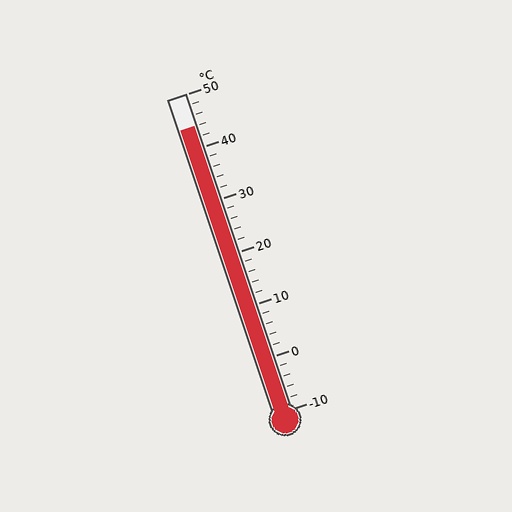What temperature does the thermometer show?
The thermometer shows approximately 44°C.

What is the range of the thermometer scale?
The thermometer scale ranges from -10°C to 50°C.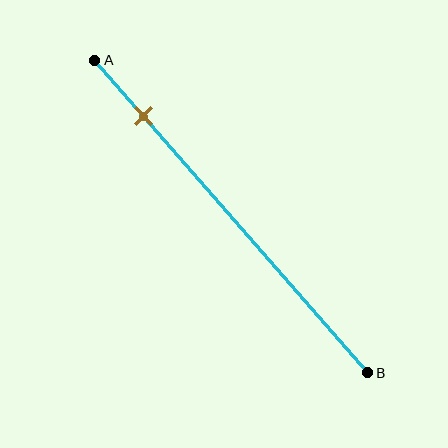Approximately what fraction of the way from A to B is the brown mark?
The brown mark is approximately 20% of the way from A to B.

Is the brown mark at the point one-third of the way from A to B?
No, the mark is at about 20% from A, not at the 33% one-third point.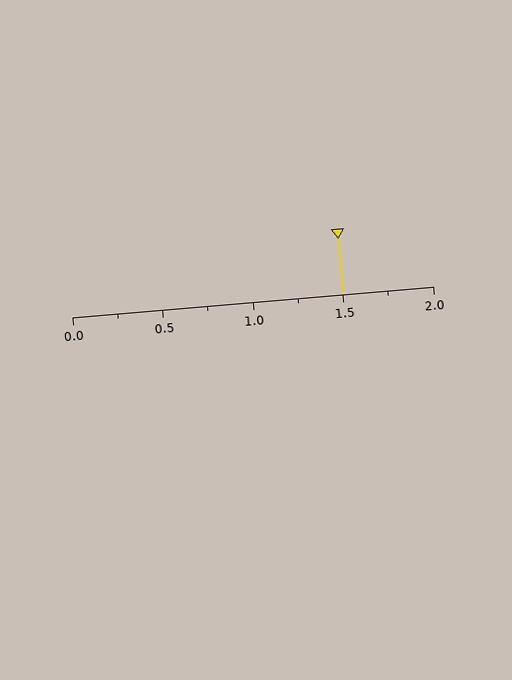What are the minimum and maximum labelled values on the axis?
The axis runs from 0.0 to 2.0.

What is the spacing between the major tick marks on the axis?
The major ticks are spaced 0.5 apart.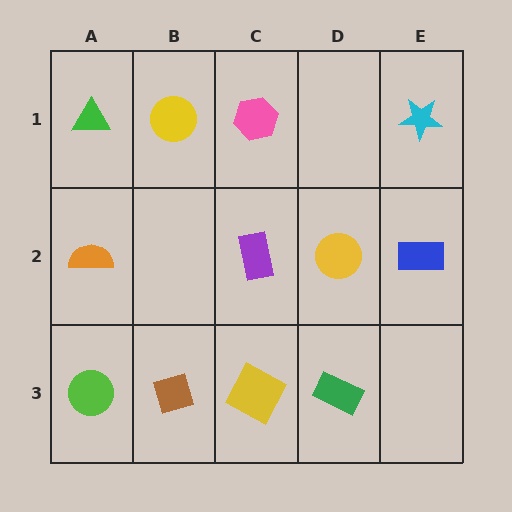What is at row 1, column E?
A cyan star.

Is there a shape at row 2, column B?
No, that cell is empty.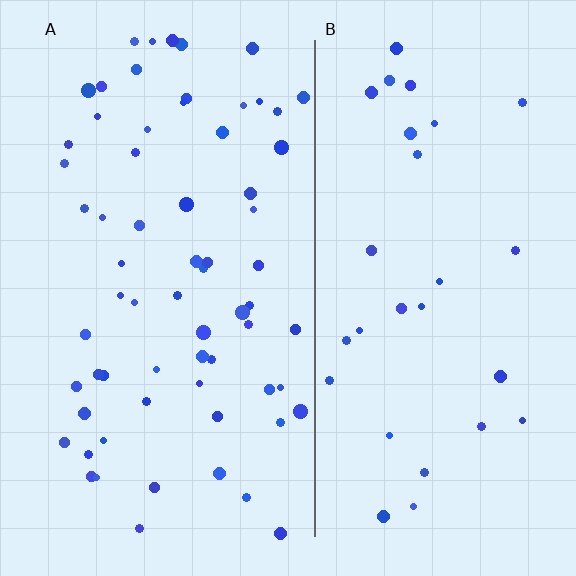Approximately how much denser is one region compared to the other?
Approximately 2.3× — region A over region B.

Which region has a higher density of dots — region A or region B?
A (the left).